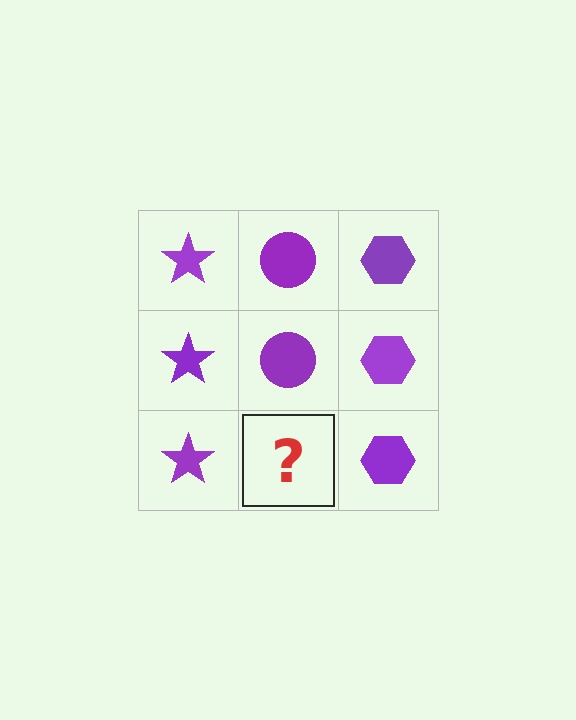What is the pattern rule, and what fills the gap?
The rule is that each column has a consistent shape. The gap should be filled with a purple circle.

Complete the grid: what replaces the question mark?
The question mark should be replaced with a purple circle.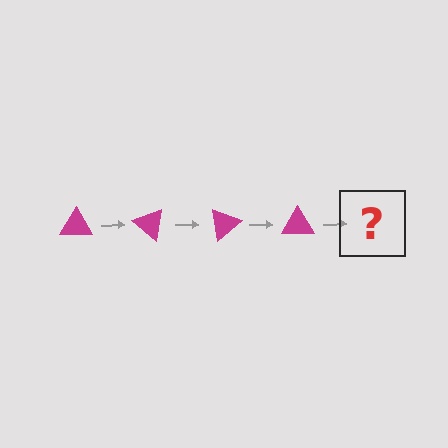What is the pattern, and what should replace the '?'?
The pattern is that the triangle rotates 40 degrees each step. The '?' should be a magenta triangle rotated 160 degrees.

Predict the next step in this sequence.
The next step is a magenta triangle rotated 160 degrees.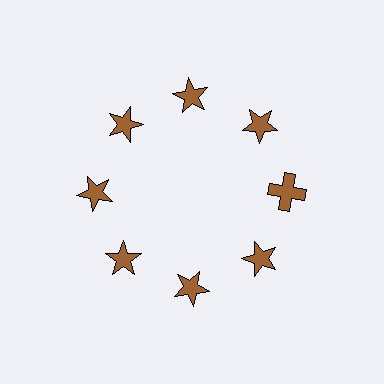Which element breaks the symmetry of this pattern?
The brown cross at roughly the 3 o'clock position breaks the symmetry. All other shapes are brown stars.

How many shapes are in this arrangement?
There are 8 shapes arranged in a ring pattern.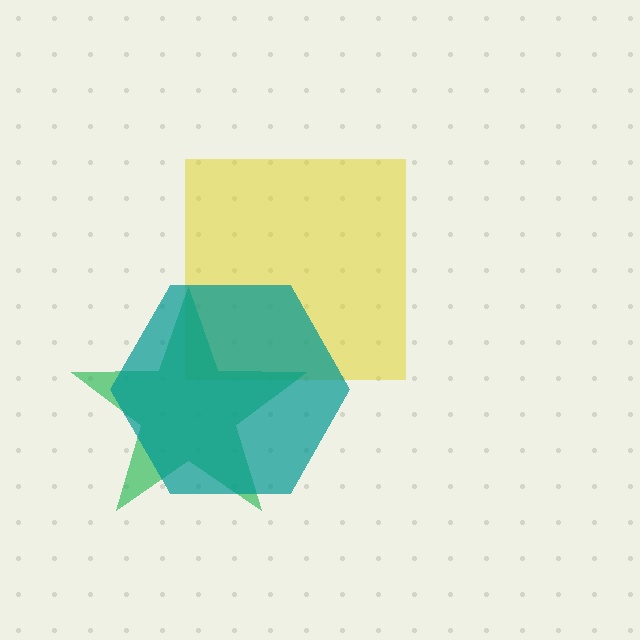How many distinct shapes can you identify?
There are 3 distinct shapes: a yellow square, a green star, a teal hexagon.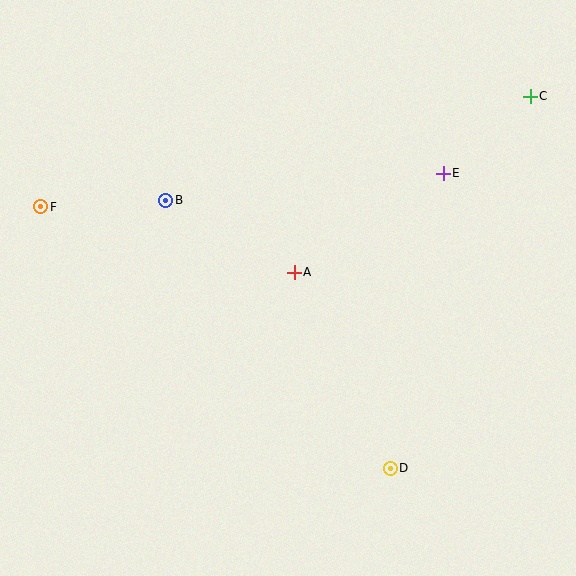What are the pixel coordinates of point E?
Point E is at (443, 173).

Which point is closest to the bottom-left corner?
Point F is closest to the bottom-left corner.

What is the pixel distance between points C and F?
The distance between C and F is 502 pixels.